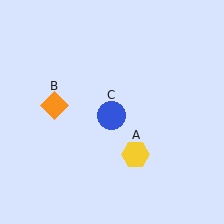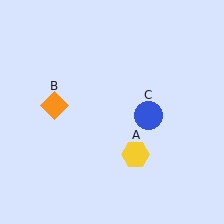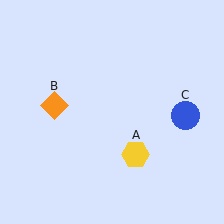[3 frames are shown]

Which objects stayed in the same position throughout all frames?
Yellow hexagon (object A) and orange diamond (object B) remained stationary.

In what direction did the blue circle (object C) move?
The blue circle (object C) moved right.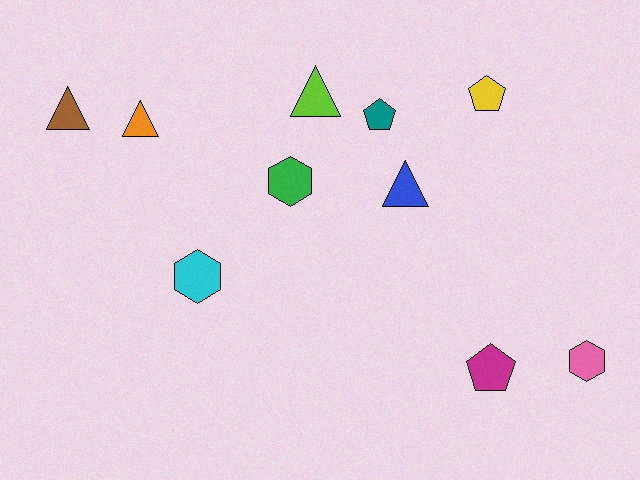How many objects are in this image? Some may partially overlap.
There are 10 objects.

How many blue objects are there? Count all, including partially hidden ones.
There is 1 blue object.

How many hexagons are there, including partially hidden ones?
There are 3 hexagons.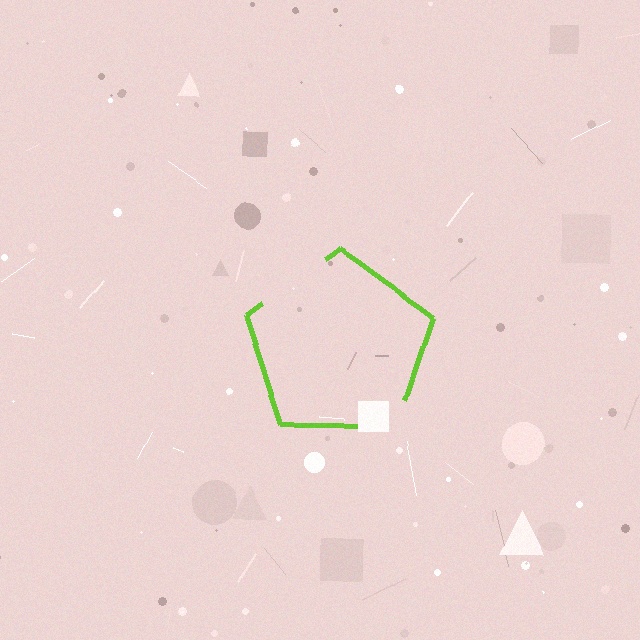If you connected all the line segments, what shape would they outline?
They would outline a pentagon.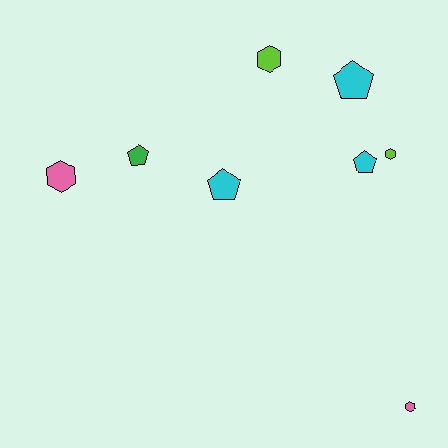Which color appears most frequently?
Cyan, with 3 objects.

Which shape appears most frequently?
Pentagon, with 4 objects.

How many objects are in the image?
There are 8 objects.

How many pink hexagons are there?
There are 2 pink hexagons.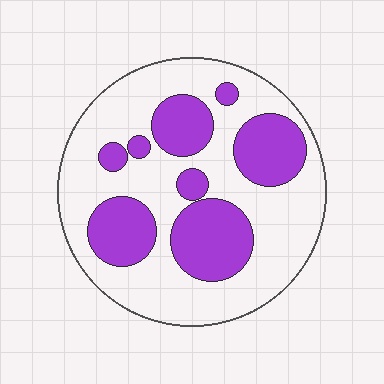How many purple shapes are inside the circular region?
8.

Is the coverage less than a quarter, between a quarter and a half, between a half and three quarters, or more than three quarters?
Between a quarter and a half.